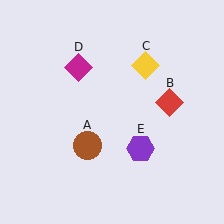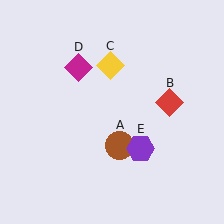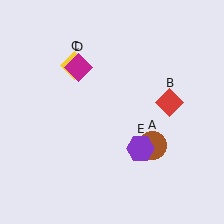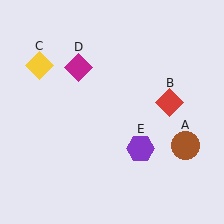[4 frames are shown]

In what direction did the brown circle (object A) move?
The brown circle (object A) moved right.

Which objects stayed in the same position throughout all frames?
Red diamond (object B) and magenta diamond (object D) and purple hexagon (object E) remained stationary.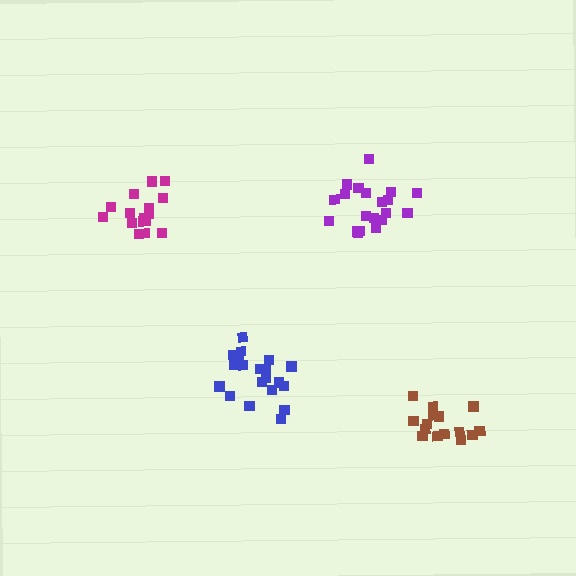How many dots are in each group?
Group 1: 16 dots, Group 2: 20 dots, Group 3: 20 dots, Group 4: 15 dots (71 total).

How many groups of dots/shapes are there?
There are 4 groups.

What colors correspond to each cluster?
The clusters are colored: magenta, blue, purple, brown.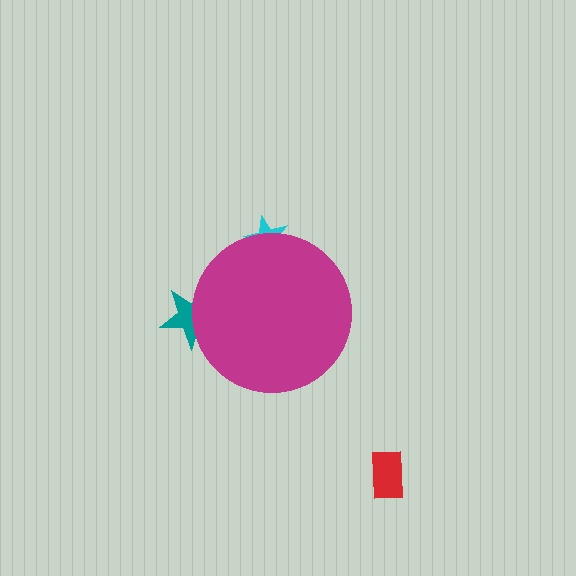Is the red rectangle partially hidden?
No, the red rectangle is fully visible.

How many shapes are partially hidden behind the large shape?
2 shapes are partially hidden.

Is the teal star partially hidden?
Yes, the teal star is partially hidden behind the magenta circle.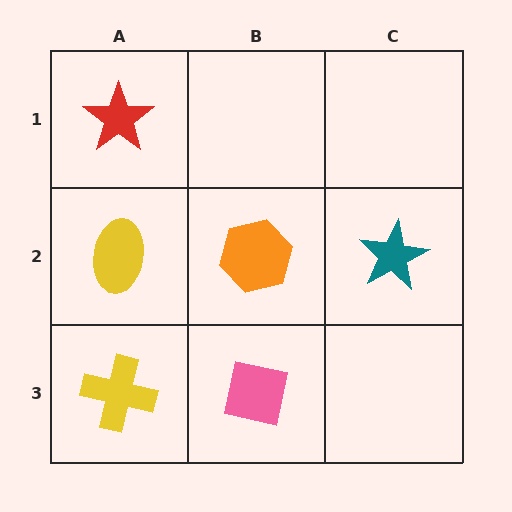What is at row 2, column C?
A teal star.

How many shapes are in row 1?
1 shape.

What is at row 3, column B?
A pink square.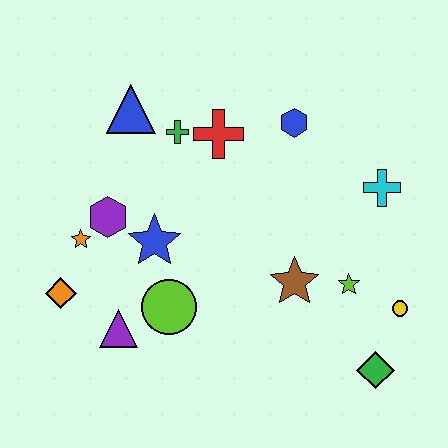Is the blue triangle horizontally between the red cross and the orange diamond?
Yes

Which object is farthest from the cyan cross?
The orange diamond is farthest from the cyan cross.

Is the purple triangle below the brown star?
Yes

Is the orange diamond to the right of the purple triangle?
No